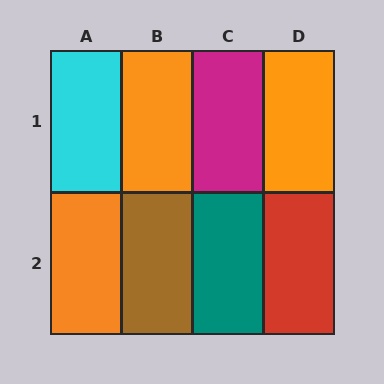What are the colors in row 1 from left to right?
Cyan, orange, magenta, orange.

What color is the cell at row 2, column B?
Brown.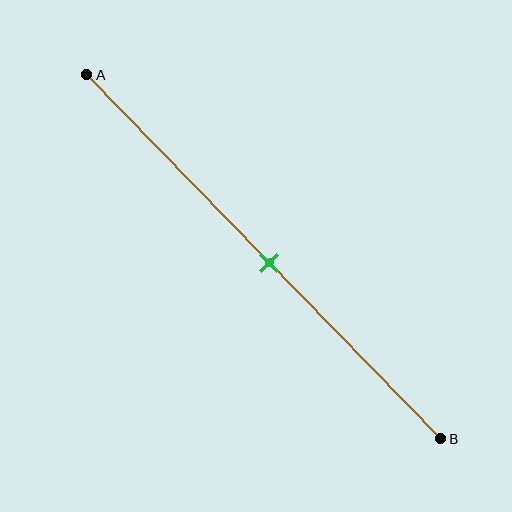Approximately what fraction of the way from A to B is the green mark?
The green mark is approximately 50% of the way from A to B.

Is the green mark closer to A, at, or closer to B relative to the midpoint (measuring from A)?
The green mark is approximately at the midpoint of segment AB.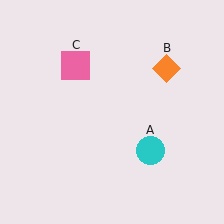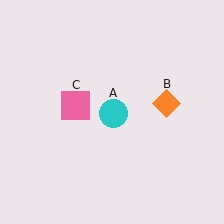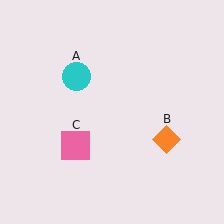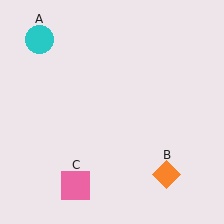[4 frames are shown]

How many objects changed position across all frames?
3 objects changed position: cyan circle (object A), orange diamond (object B), pink square (object C).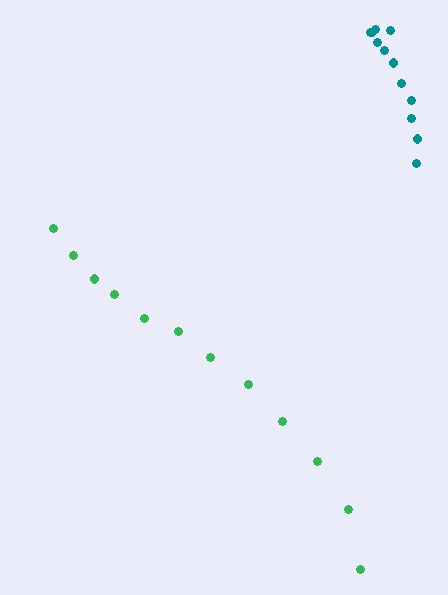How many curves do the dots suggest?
There are 2 distinct paths.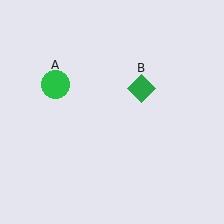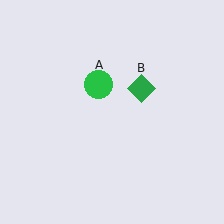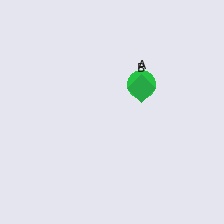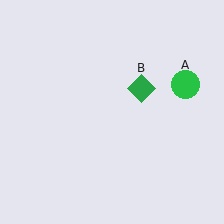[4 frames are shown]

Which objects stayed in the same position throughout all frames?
Green diamond (object B) remained stationary.